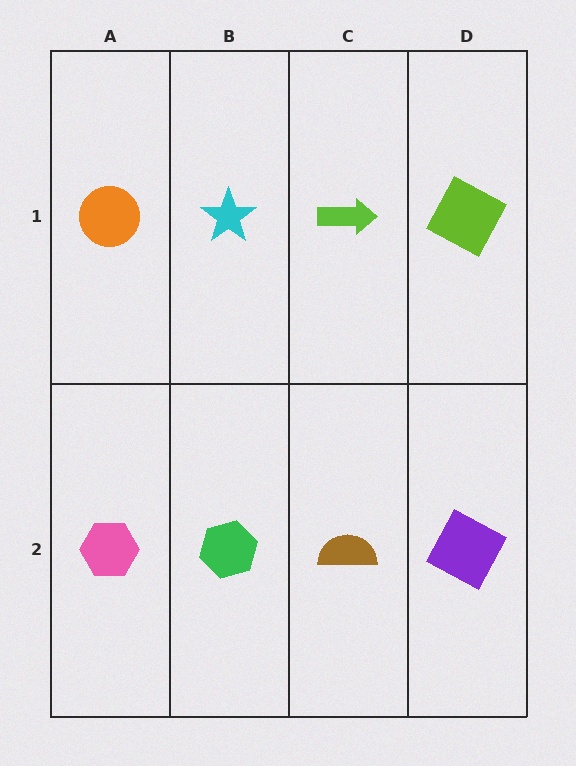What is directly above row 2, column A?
An orange circle.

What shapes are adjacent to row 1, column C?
A brown semicircle (row 2, column C), a cyan star (row 1, column B), a lime square (row 1, column D).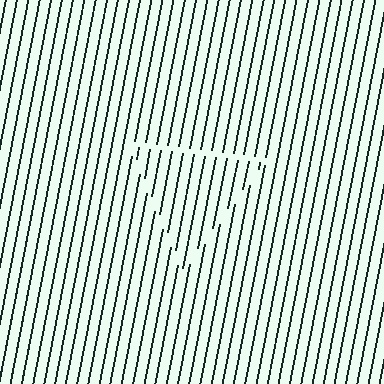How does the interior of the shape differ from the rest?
The interior of the shape contains the same grating, shifted by half a period — the contour is defined by the phase discontinuity where line-ends from the inner and outer gratings abut.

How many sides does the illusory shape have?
3 sides — the line-ends trace a triangle.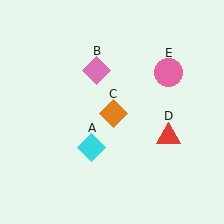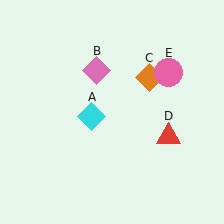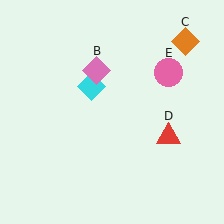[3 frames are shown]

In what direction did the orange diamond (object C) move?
The orange diamond (object C) moved up and to the right.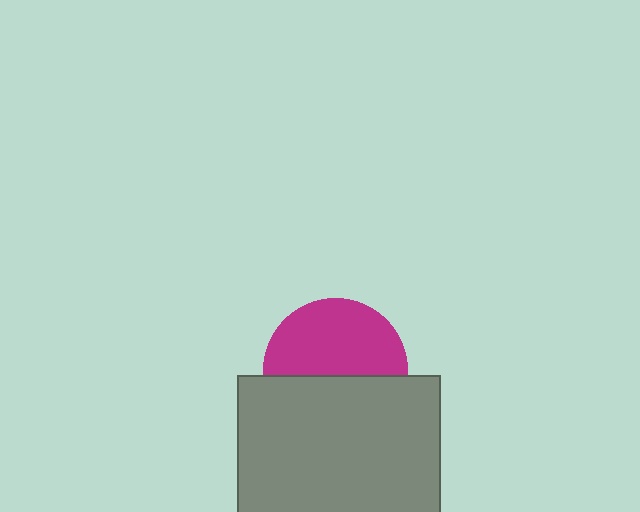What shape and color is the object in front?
The object in front is a gray rectangle.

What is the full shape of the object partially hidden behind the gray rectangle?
The partially hidden object is a magenta circle.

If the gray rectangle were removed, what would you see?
You would see the complete magenta circle.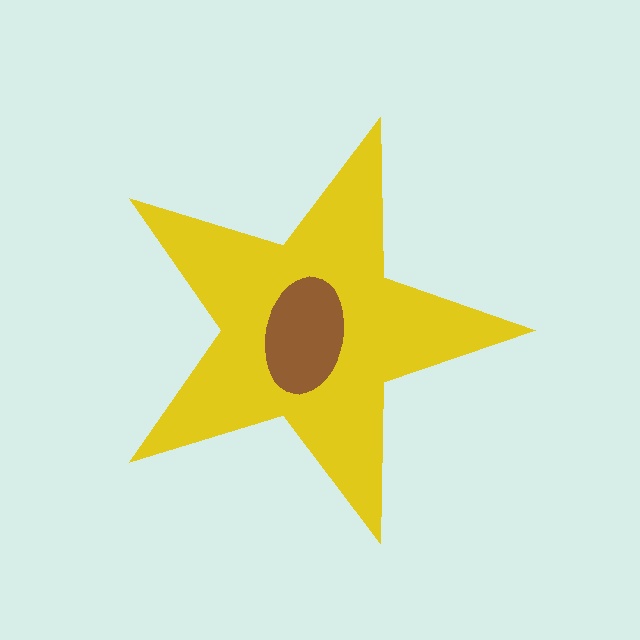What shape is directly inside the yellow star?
The brown ellipse.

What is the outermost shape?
The yellow star.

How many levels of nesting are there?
2.